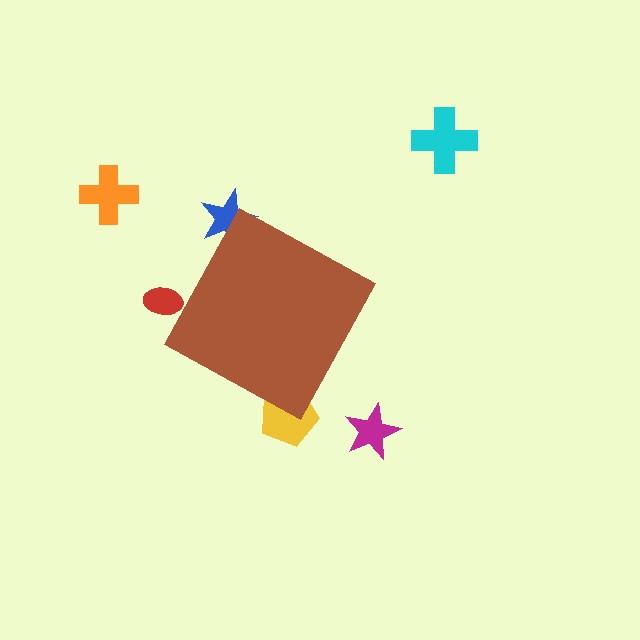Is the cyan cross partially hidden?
No, the cyan cross is fully visible.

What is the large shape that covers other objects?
A brown diamond.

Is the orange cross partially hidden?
No, the orange cross is fully visible.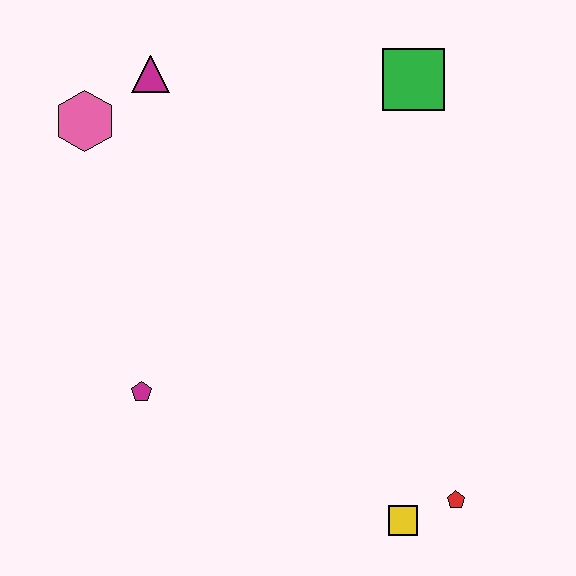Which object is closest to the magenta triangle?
The pink hexagon is closest to the magenta triangle.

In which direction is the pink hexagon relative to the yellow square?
The pink hexagon is above the yellow square.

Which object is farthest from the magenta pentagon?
The green square is farthest from the magenta pentagon.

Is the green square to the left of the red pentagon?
Yes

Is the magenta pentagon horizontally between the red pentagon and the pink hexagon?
Yes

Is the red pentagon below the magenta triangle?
Yes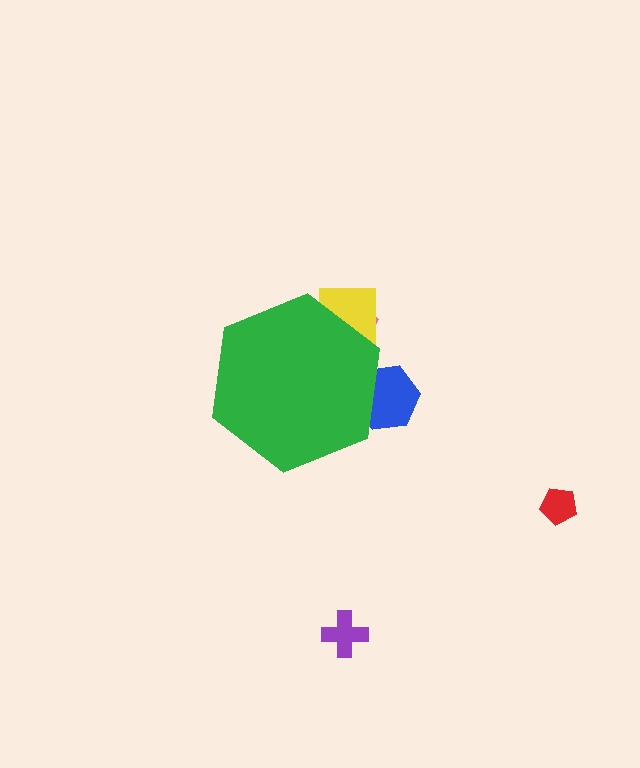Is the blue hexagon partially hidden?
Yes, the blue hexagon is partially hidden behind the green hexagon.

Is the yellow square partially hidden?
Yes, the yellow square is partially hidden behind the green hexagon.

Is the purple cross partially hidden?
No, the purple cross is fully visible.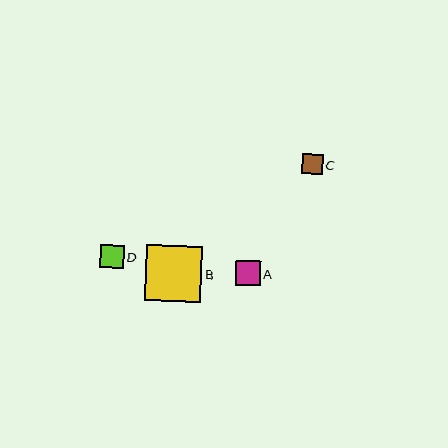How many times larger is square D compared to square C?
Square D is approximately 1.2 times the size of square C.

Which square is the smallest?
Square C is the smallest with a size of approximately 20 pixels.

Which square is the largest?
Square B is the largest with a size of approximately 56 pixels.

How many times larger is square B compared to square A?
Square B is approximately 2.3 times the size of square A.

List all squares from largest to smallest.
From largest to smallest: B, A, D, C.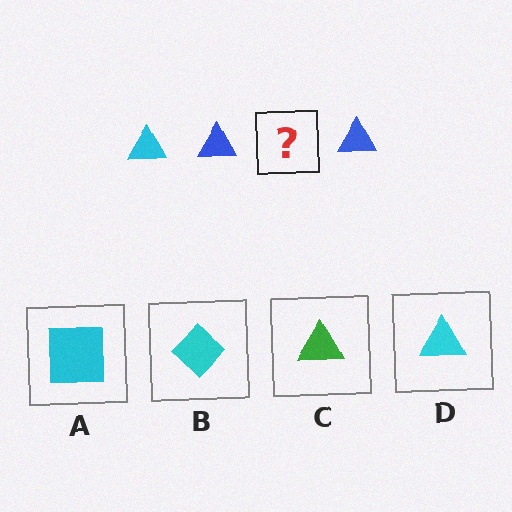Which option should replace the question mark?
Option D.